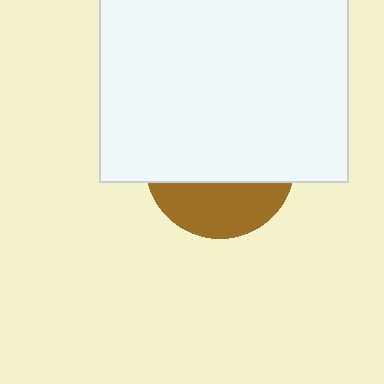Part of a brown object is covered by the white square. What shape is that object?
It is a circle.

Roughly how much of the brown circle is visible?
A small part of it is visible (roughly 33%).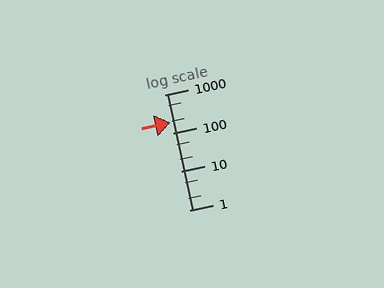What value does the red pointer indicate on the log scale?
The pointer indicates approximately 190.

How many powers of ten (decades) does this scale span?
The scale spans 3 decades, from 1 to 1000.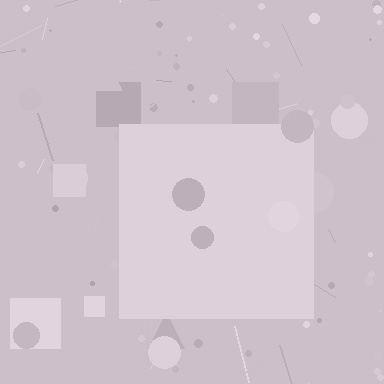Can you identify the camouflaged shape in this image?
The camouflaged shape is a square.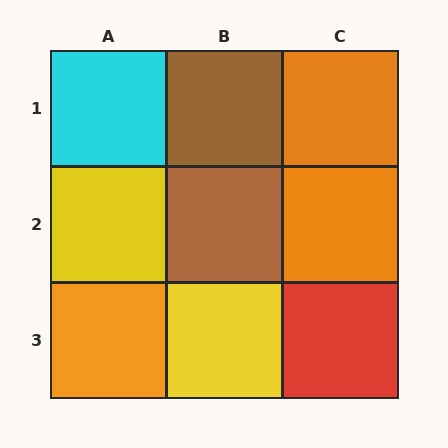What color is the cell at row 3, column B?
Yellow.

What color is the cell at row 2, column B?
Brown.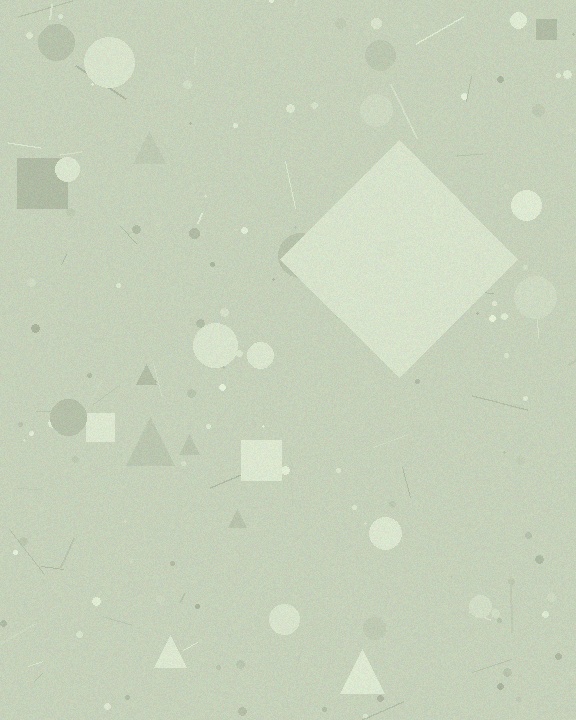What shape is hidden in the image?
A diamond is hidden in the image.